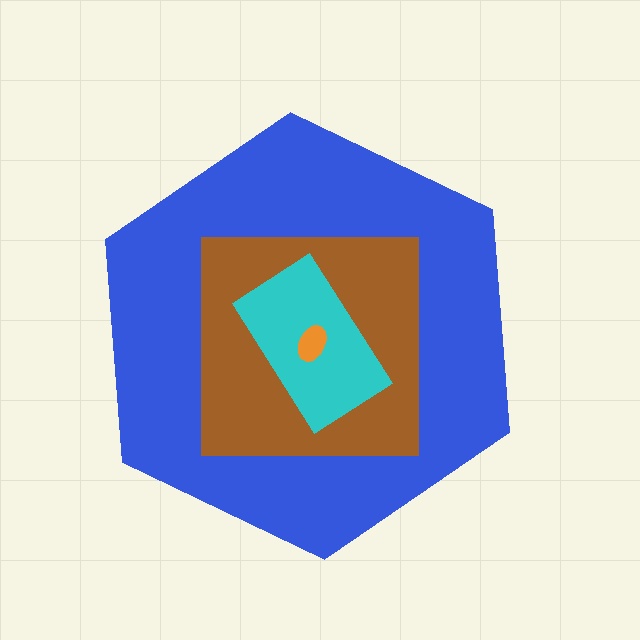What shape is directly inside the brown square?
The cyan rectangle.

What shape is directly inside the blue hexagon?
The brown square.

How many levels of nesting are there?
4.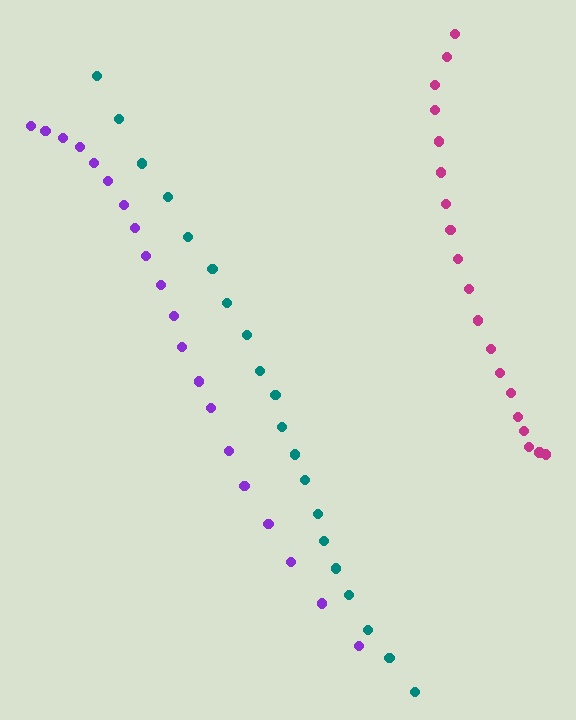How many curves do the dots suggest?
There are 3 distinct paths.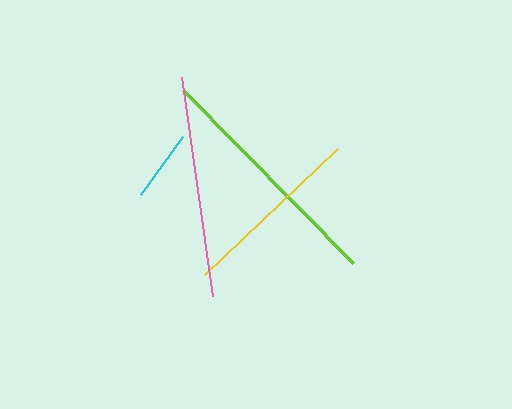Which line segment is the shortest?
The cyan line is the shortest at approximately 72 pixels.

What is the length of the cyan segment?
The cyan segment is approximately 72 pixels long.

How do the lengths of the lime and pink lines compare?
The lime and pink lines are approximately the same length.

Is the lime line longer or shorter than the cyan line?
The lime line is longer than the cyan line.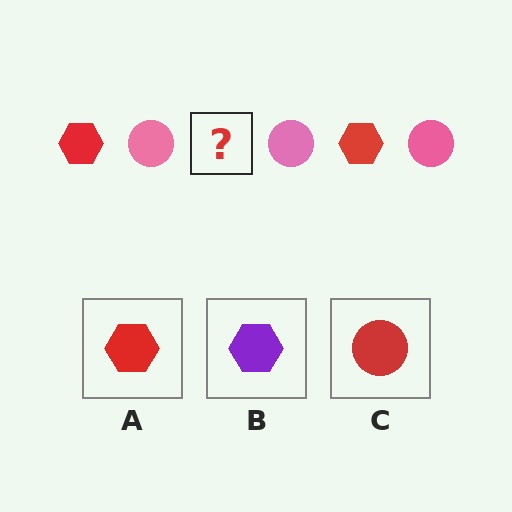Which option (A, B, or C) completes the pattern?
A.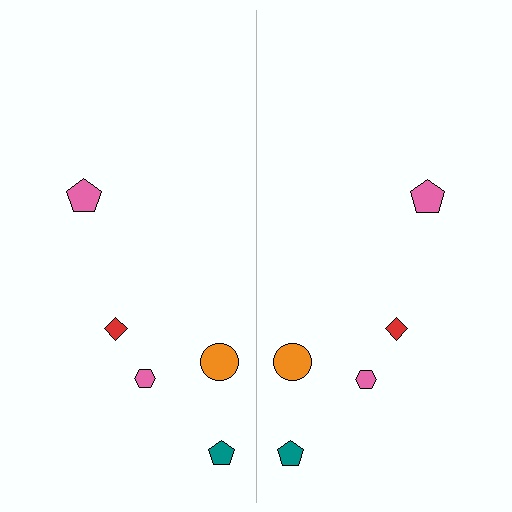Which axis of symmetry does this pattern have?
The pattern has a vertical axis of symmetry running through the center of the image.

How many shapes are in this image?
There are 10 shapes in this image.